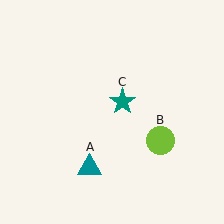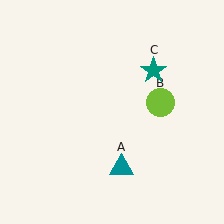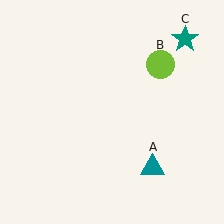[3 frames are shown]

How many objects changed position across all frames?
3 objects changed position: teal triangle (object A), lime circle (object B), teal star (object C).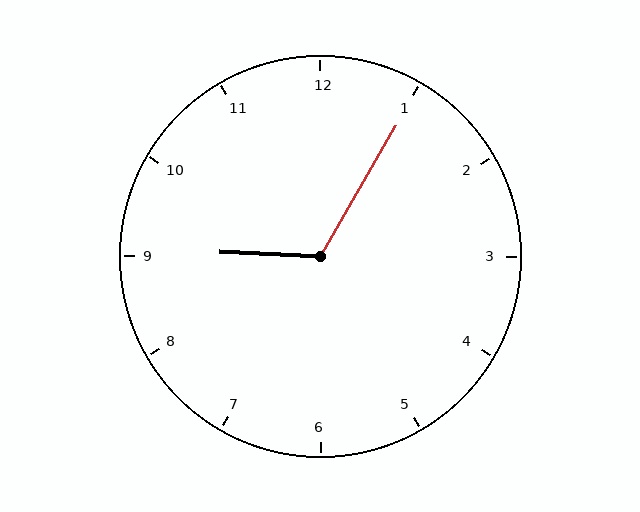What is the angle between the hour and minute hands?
Approximately 118 degrees.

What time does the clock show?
9:05.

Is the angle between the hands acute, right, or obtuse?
It is obtuse.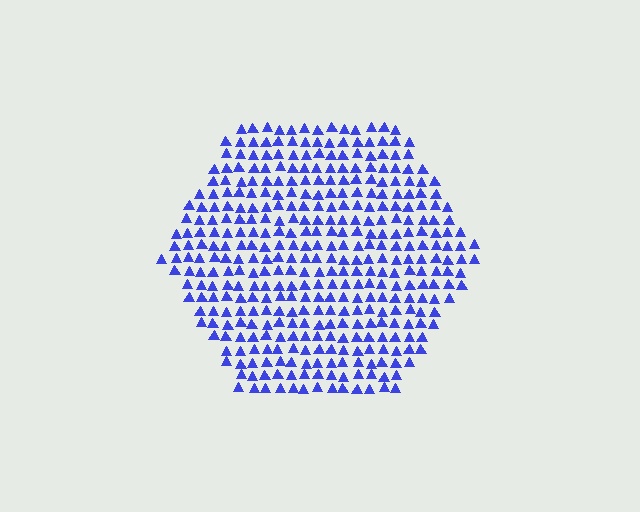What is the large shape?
The large shape is a hexagon.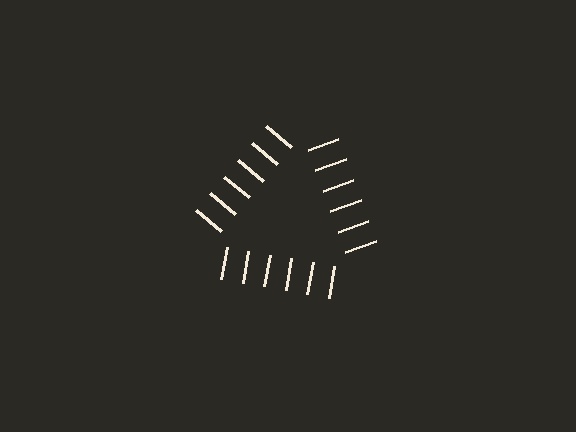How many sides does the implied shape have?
3 sides — the line-ends trace a triangle.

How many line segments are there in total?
18 — 6 along each of the 3 edges.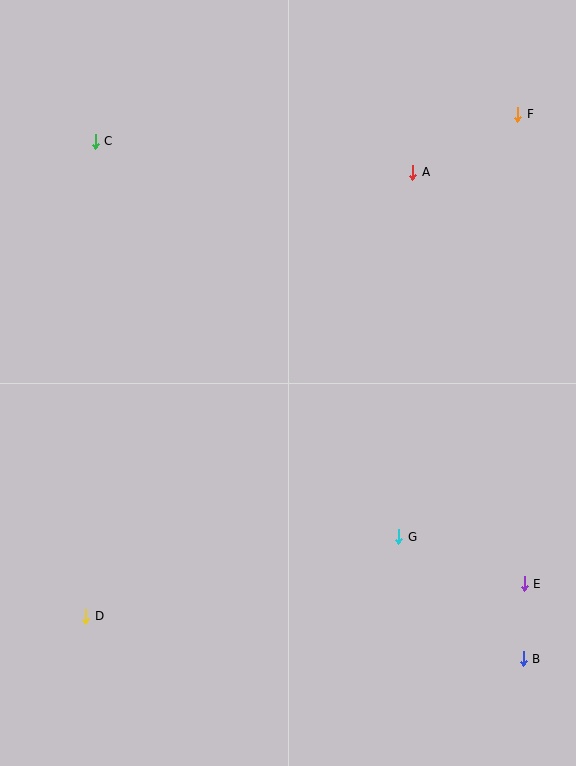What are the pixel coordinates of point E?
Point E is at (524, 584).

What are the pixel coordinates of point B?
Point B is at (523, 659).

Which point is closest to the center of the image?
Point G at (399, 537) is closest to the center.